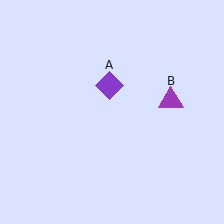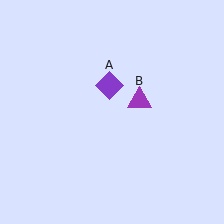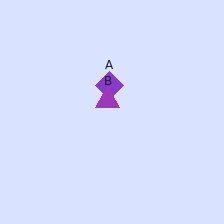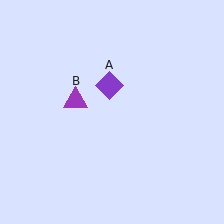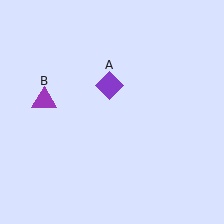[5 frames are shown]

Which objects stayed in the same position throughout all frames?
Purple diamond (object A) remained stationary.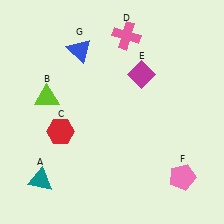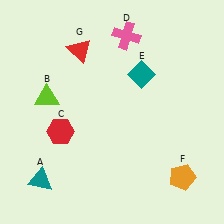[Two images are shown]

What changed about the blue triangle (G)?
In Image 1, G is blue. In Image 2, it changed to red.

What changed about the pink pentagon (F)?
In Image 1, F is pink. In Image 2, it changed to orange.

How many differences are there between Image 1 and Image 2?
There are 3 differences between the two images.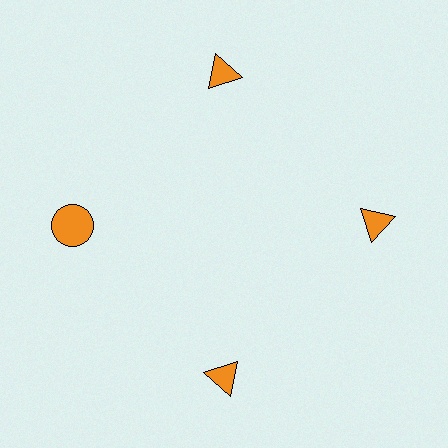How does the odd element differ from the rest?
It has a different shape: circle instead of triangle.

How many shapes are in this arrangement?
There are 4 shapes arranged in a ring pattern.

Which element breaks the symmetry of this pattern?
The orange circle at roughly the 9 o'clock position breaks the symmetry. All other shapes are orange triangles.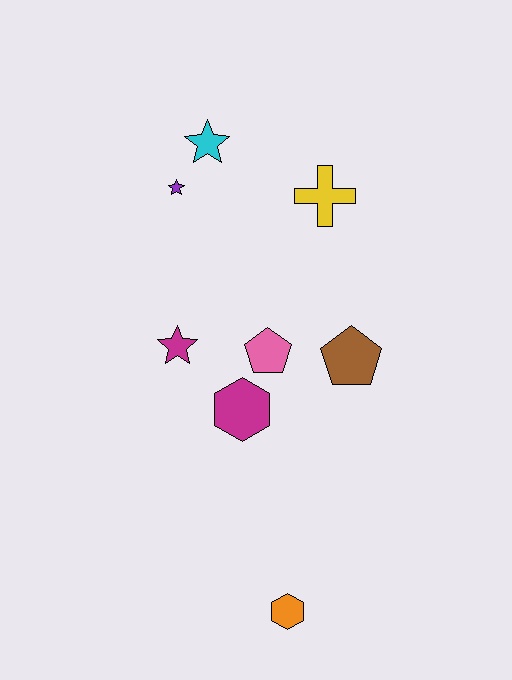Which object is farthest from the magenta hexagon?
The cyan star is farthest from the magenta hexagon.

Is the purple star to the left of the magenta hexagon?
Yes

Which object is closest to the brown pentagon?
The pink pentagon is closest to the brown pentagon.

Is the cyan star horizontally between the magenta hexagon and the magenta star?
Yes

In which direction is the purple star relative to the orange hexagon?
The purple star is above the orange hexagon.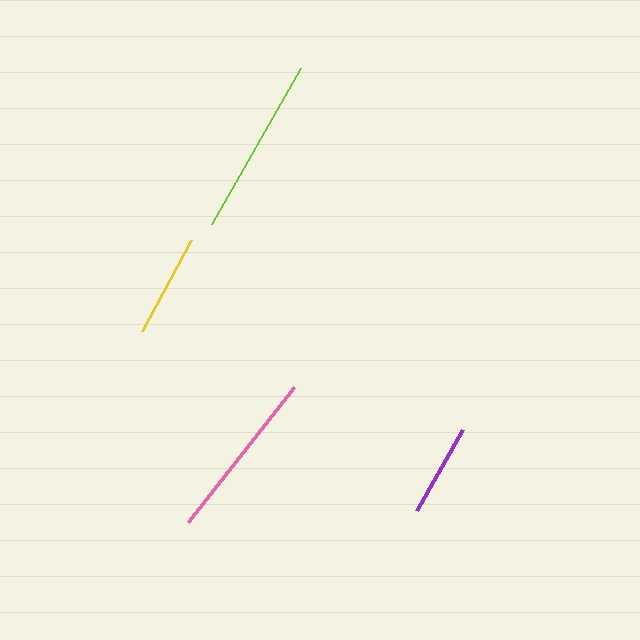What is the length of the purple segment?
The purple segment is approximately 93 pixels long.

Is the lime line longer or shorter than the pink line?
The lime line is longer than the pink line.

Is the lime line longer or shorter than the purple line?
The lime line is longer than the purple line.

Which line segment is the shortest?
The purple line is the shortest at approximately 93 pixels.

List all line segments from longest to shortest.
From longest to shortest: lime, pink, yellow, purple.